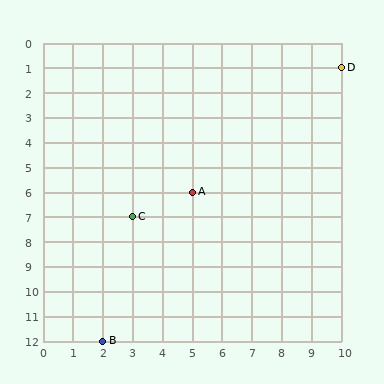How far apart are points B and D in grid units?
Points B and D are 8 columns and 11 rows apart (about 13.6 grid units diagonally).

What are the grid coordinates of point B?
Point B is at grid coordinates (2, 12).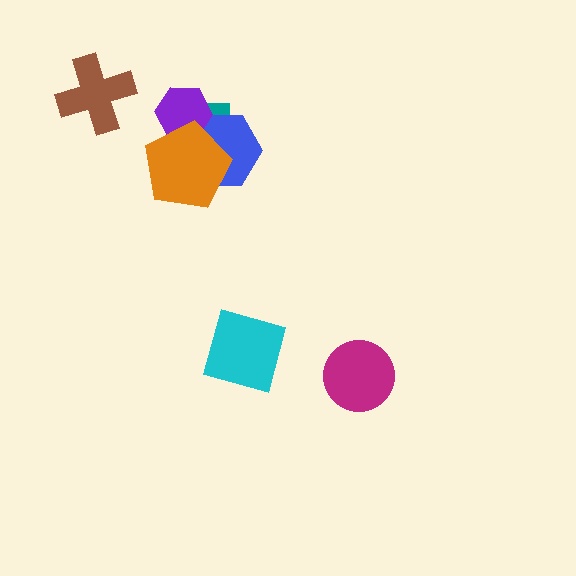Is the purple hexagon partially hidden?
Yes, it is partially covered by another shape.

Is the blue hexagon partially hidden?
Yes, it is partially covered by another shape.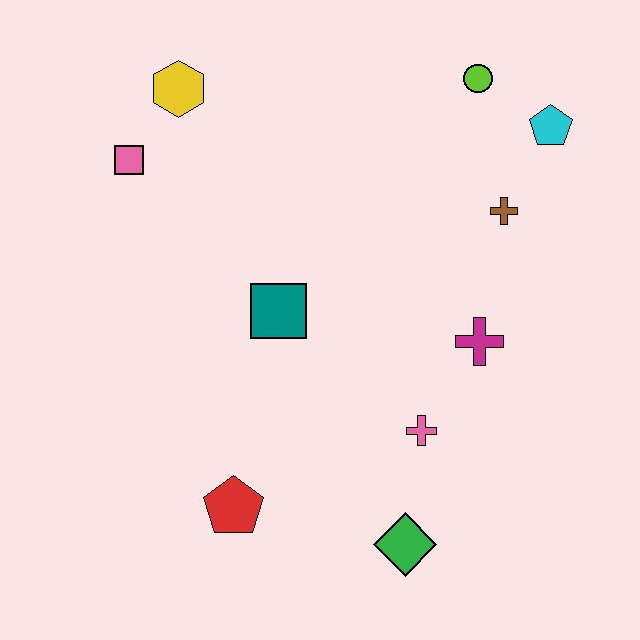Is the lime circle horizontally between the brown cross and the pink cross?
Yes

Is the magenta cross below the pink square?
Yes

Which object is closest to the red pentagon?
The green diamond is closest to the red pentagon.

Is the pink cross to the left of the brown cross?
Yes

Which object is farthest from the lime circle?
The red pentagon is farthest from the lime circle.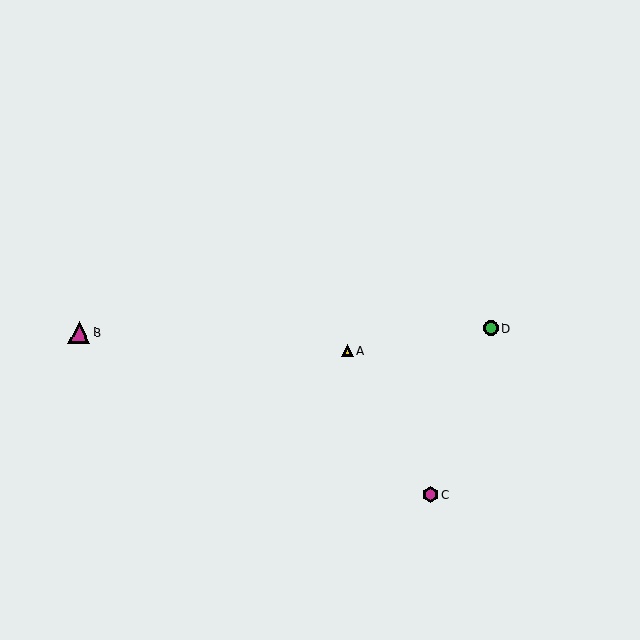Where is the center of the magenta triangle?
The center of the magenta triangle is at (79, 332).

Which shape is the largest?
The magenta triangle (labeled B) is the largest.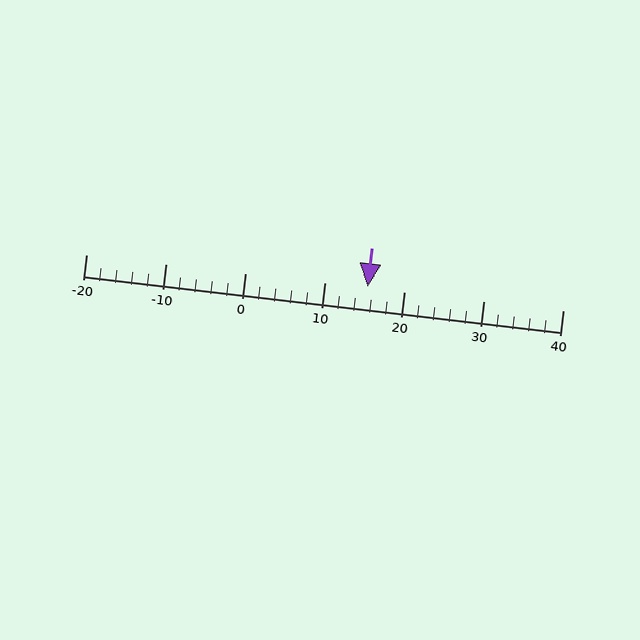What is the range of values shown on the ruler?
The ruler shows values from -20 to 40.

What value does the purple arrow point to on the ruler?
The purple arrow points to approximately 15.